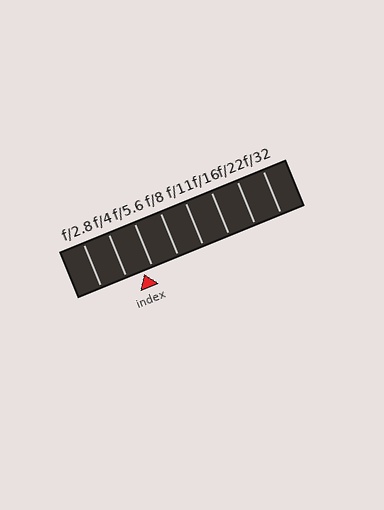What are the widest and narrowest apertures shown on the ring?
The widest aperture shown is f/2.8 and the narrowest is f/32.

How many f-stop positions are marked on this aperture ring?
There are 8 f-stop positions marked.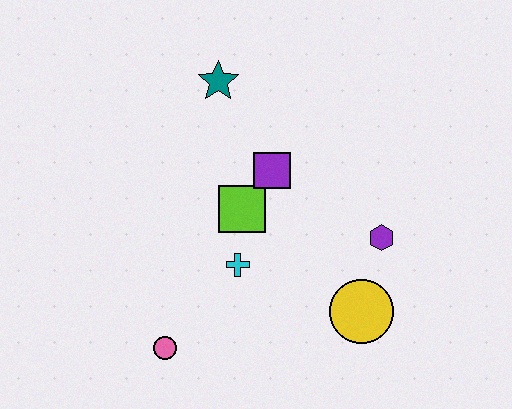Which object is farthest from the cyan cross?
The teal star is farthest from the cyan cross.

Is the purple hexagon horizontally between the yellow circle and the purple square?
No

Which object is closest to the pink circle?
The cyan cross is closest to the pink circle.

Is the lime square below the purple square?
Yes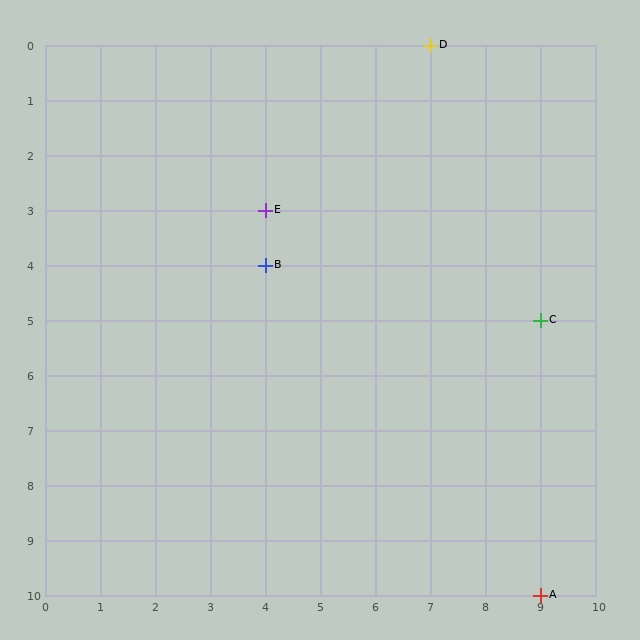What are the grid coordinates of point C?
Point C is at grid coordinates (9, 5).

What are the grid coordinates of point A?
Point A is at grid coordinates (9, 10).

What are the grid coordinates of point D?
Point D is at grid coordinates (7, 0).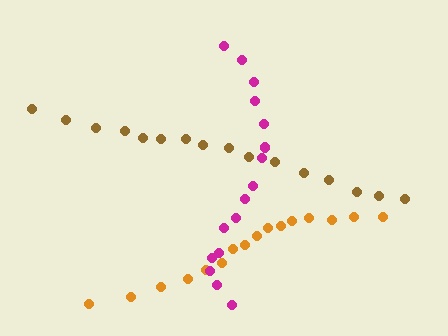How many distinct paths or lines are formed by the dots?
There are 3 distinct paths.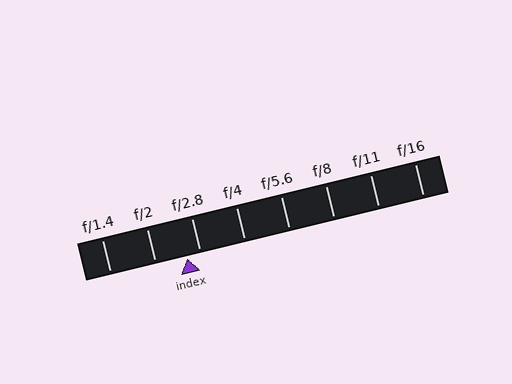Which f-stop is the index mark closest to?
The index mark is closest to f/2.8.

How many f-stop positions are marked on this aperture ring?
There are 8 f-stop positions marked.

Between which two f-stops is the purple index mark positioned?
The index mark is between f/2 and f/2.8.